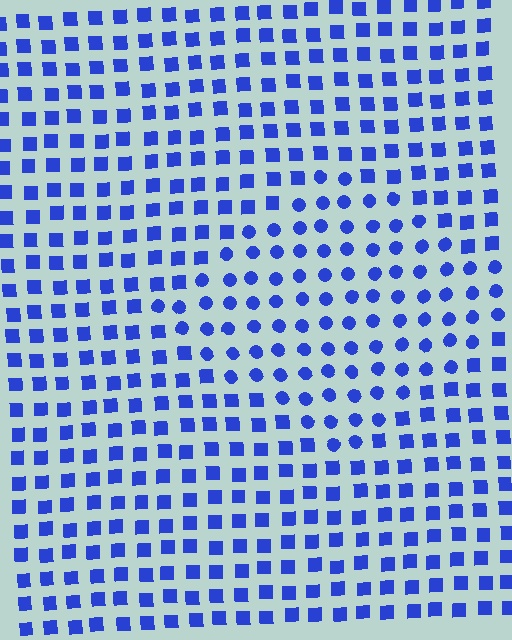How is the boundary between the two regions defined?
The boundary is defined by a change in element shape: circles inside vs. squares outside. All elements share the same color and spacing.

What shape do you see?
I see a diamond.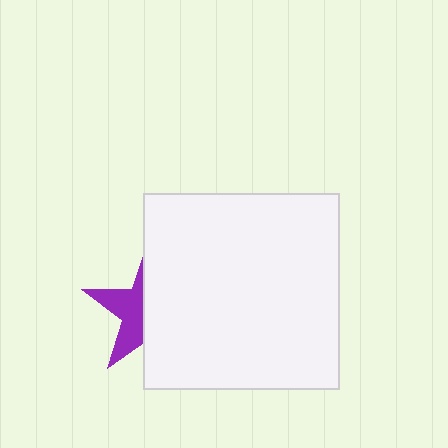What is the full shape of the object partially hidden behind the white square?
The partially hidden object is a purple star.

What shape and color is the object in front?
The object in front is a white square.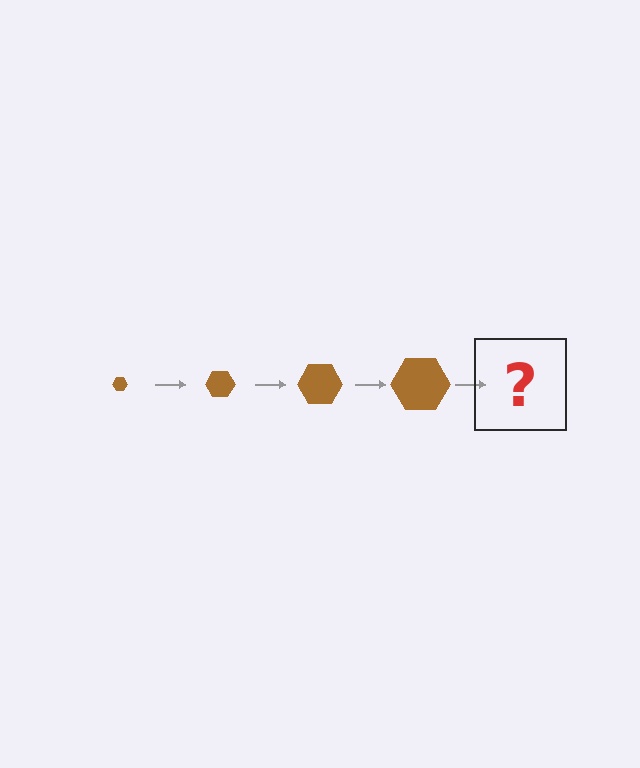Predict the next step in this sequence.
The next step is a brown hexagon, larger than the previous one.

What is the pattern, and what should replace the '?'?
The pattern is that the hexagon gets progressively larger each step. The '?' should be a brown hexagon, larger than the previous one.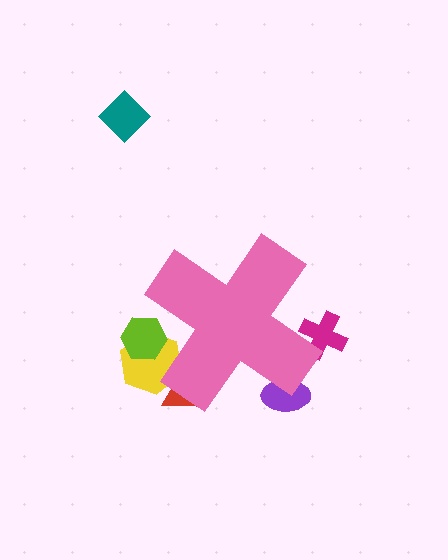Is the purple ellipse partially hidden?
Yes, the purple ellipse is partially hidden behind the pink cross.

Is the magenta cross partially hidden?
Yes, the magenta cross is partially hidden behind the pink cross.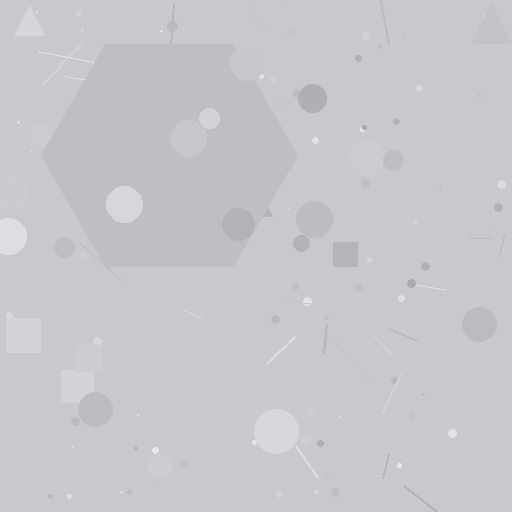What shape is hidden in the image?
A hexagon is hidden in the image.